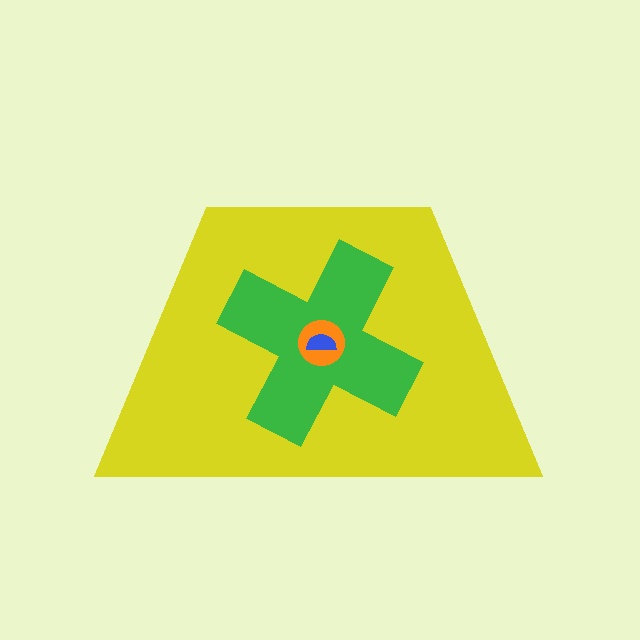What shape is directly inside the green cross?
The orange circle.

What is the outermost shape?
The yellow trapezoid.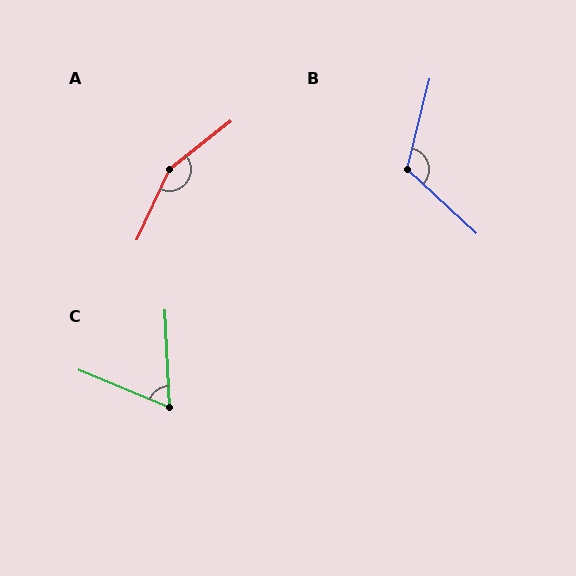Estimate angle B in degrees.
Approximately 119 degrees.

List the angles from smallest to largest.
C (65°), B (119°), A (153°).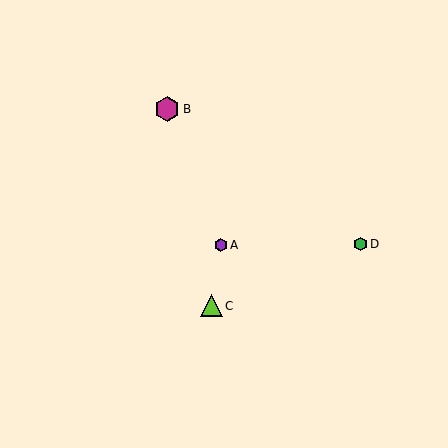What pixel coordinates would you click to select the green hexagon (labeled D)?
Click at (360, 244) to select the green hexagon D.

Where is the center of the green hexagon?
The center of the green hexagon is at (360, 244).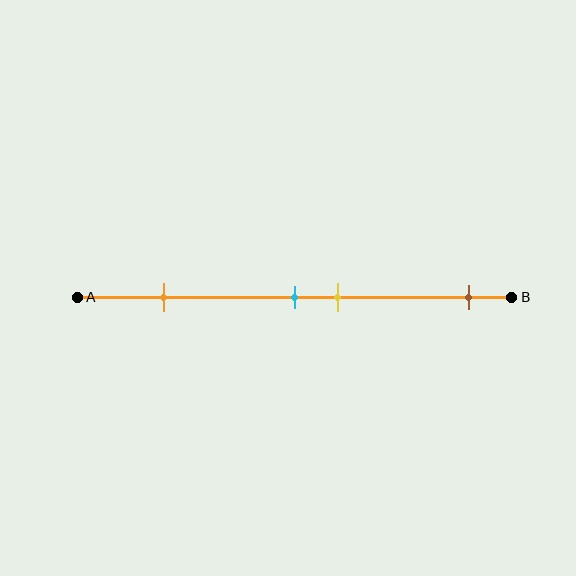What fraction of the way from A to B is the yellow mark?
The yellow mark is approximately 60% (0.6) of the way from A to B.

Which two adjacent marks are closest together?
The cyan and yellow marks are the closest adjacent pair.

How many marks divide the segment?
There are 4 marks dividing the segment.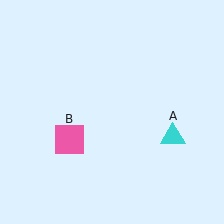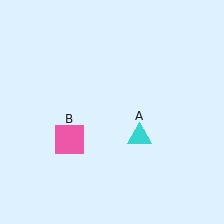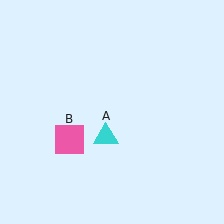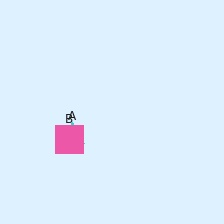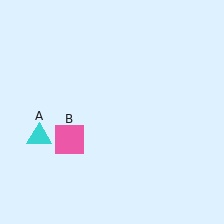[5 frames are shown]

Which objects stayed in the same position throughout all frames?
Pink square (object B) remained stationary.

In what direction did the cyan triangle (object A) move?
The cyan triangle (object A) moved left.